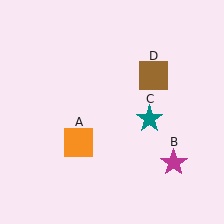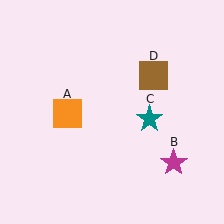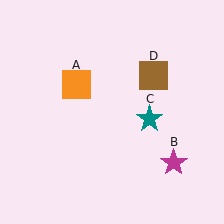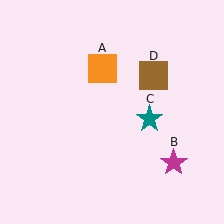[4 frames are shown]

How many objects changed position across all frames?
1 object changed position: orange square (object A).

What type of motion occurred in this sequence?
The orange square (object A) rotated clockwise around the center of the scene.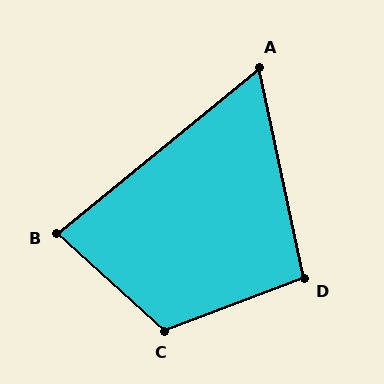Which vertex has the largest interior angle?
C, at approximately 117 degrees.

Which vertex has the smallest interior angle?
A, at approximately 63 degrees.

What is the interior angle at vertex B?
Approximately 81 degrees (acute).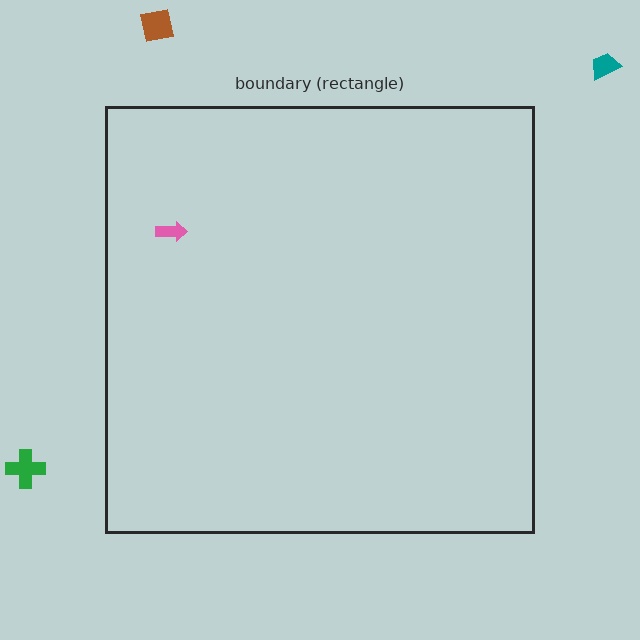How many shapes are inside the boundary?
1 inside, 3 outside.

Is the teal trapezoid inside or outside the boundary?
Outside.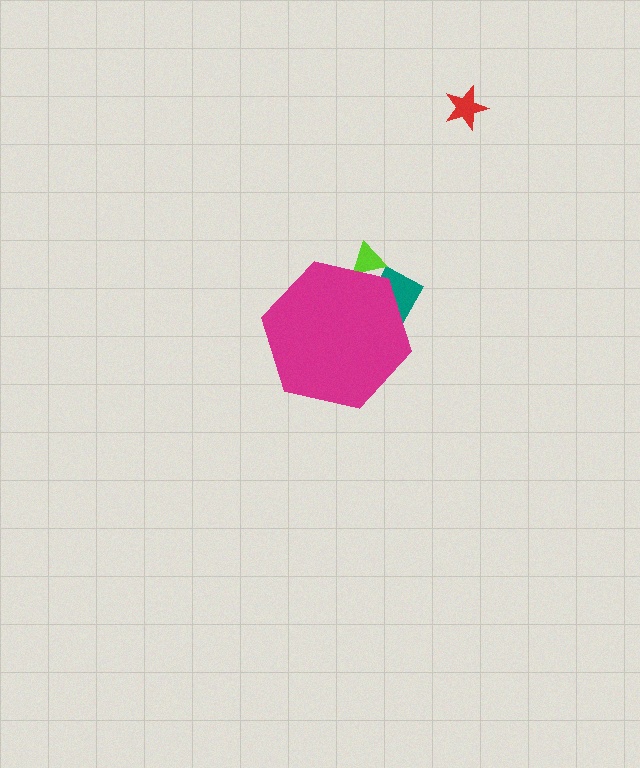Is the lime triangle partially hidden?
Yes, the lime triangle is partially hidden behind the magenta hexagon.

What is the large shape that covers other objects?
A magenta hexagon.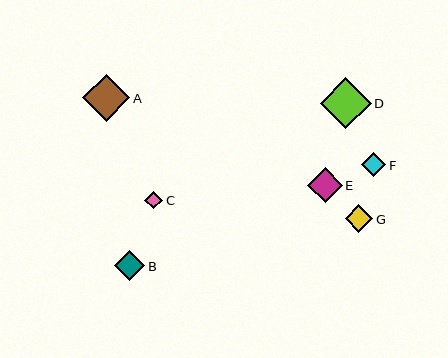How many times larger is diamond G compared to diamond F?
Diamond G is approximately 1.1 times the size of diamond F.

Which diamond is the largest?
Diamond D is the largest with a size of approximately 51 pixels.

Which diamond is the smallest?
Diamond C is the smallest with a size of approximately 18 pixels.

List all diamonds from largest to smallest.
From largest to smallest: D, A, E, B, G, F, C.